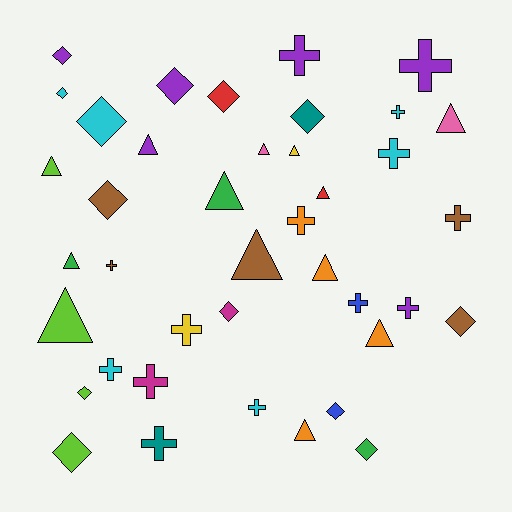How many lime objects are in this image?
There are 4 lime objects.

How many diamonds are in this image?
There are 13 diamonds.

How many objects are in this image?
There are 40 objects.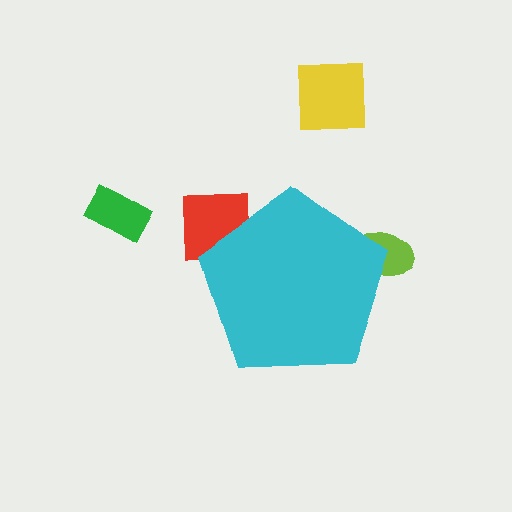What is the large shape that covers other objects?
A cyan pentagon.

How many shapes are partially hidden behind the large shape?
2 shapes are partially hidden.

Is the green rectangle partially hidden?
No, the green rectangle is fully visible.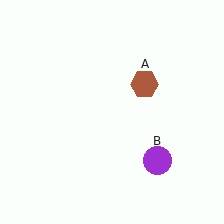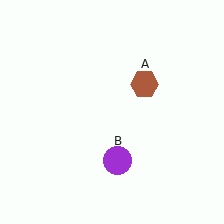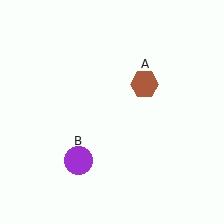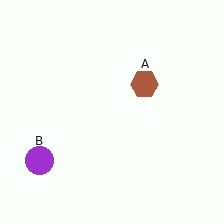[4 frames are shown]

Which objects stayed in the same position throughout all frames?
Brown hexagon (object A) remained stationary.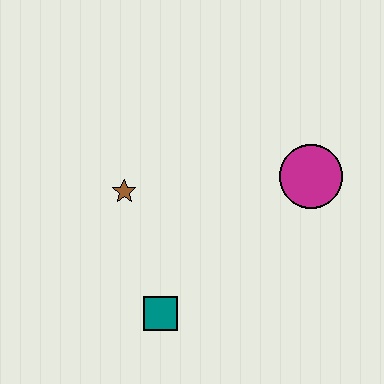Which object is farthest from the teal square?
The magenta circle is farthest from the teal square.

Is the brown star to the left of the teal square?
Yes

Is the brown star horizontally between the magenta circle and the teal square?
No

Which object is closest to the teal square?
The brown star is closest to the teal square.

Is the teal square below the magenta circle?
Yes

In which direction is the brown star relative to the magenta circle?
The brown star is to the left of the magenta circle.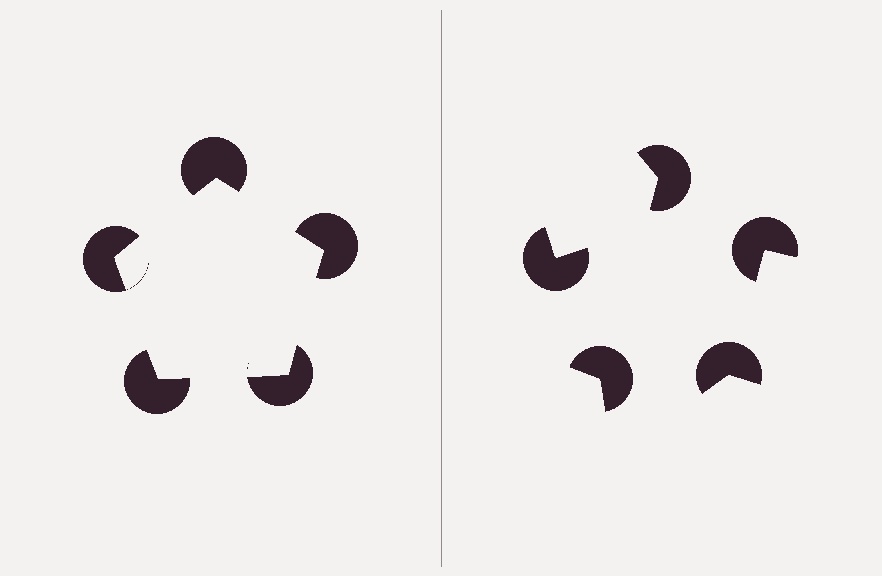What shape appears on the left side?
An illusory pentagon.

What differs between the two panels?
The pac-man discs are positioned identically on both sides; only the wedge orientations differ. On the left they align to a pentagon; on the right they are misaligned.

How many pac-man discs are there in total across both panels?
10 — 5 on each side.